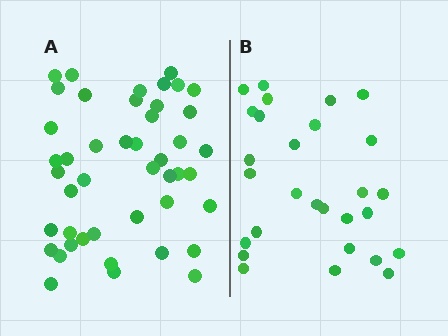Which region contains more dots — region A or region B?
Region A (the left region) has more dots.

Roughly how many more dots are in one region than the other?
Region A has approximately 15 more dots than region B.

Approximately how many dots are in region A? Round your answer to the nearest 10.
About 40 dots. (The exact count is 45, which rounds to 40.)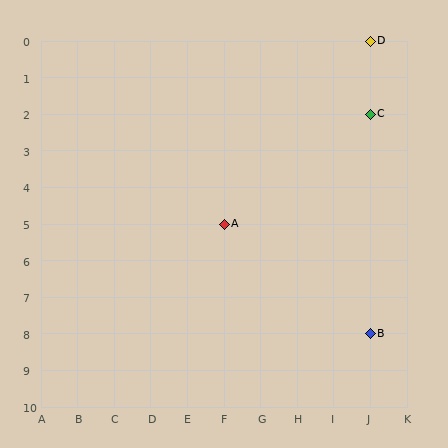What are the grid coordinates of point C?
Point C is at grid coordinates (J, 2).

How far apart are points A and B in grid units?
Points A and B are 4 columns and 3 rows apart (about 5.0 grid units diagonally).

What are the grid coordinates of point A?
Point A is at grid coordinates (F, 5).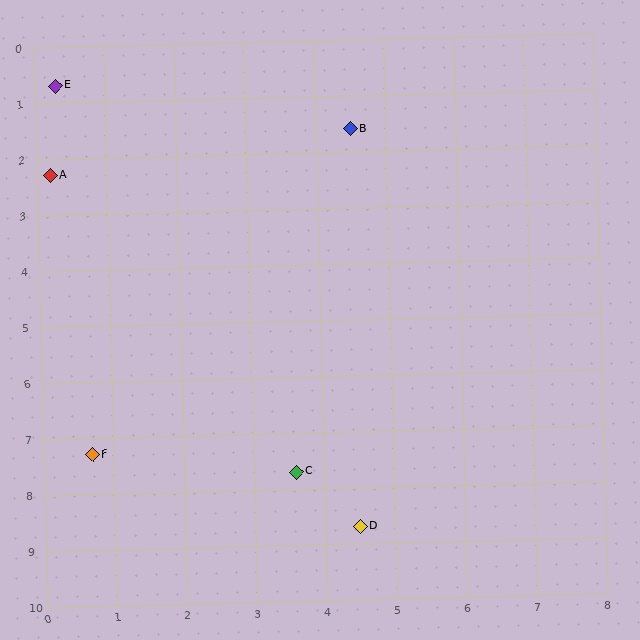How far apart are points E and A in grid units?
Points E and A are about 1.6 grid units apart.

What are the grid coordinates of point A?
Point A is at approximately (0.2, 2.3).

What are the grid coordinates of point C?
Point C is at approximately (3.6, 7.7).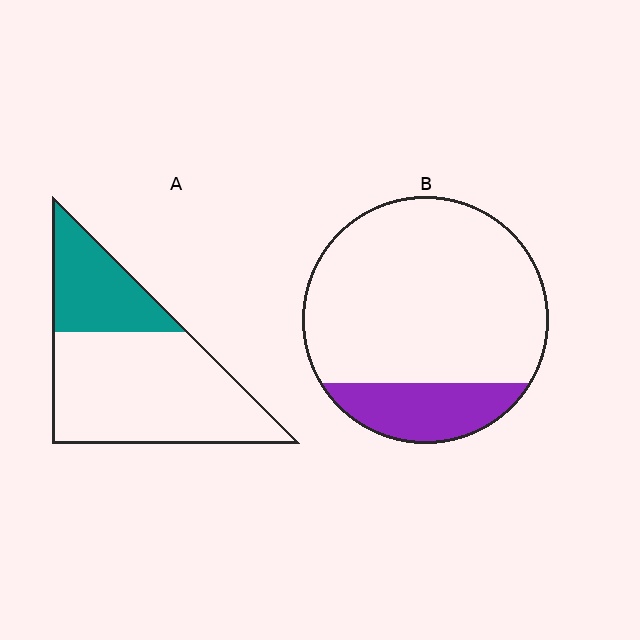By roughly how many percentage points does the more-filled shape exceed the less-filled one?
By roughly 10 percentage points (A over B).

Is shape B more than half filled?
No.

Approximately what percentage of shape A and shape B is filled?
A is approximately 30% and B is approximately 20%.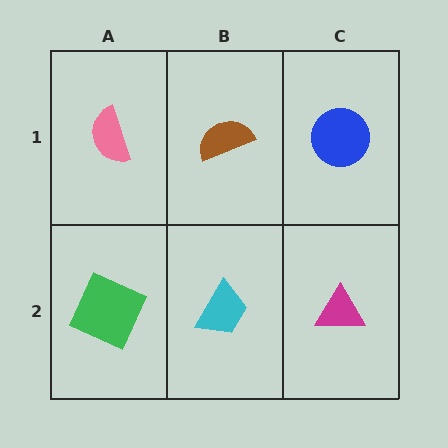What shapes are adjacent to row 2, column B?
A brown semicircle (row 1, column B), a green square (row 2, column A), a magenta triangle (row 2, column C).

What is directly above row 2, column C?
A blue circle.